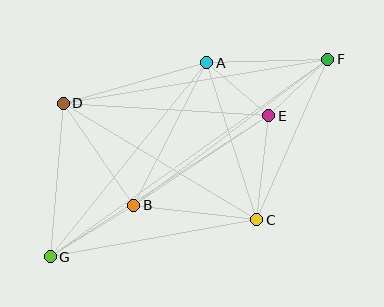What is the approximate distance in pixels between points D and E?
The distance between D and E is approximately 206 pixels.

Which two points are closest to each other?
Points A and E are closest to each other.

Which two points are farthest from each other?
Points F and G are farthest from each other.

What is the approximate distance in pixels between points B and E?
The distance between B and E is approximately 162 pixels.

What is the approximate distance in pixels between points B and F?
The distance between B and F is approximately 243 pixels.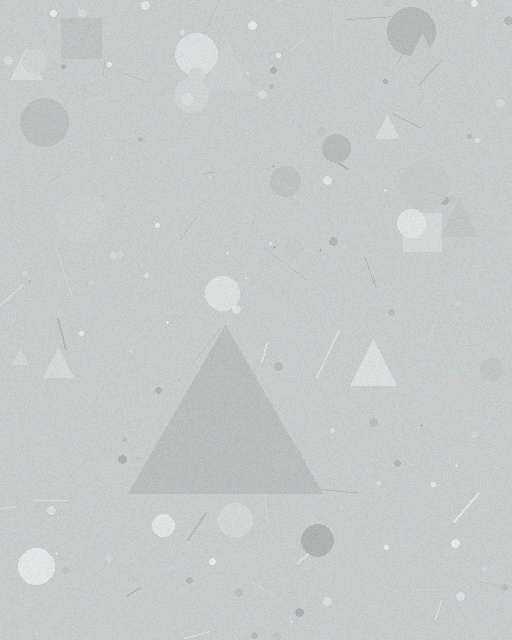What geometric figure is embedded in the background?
A triangle is embedded in the background.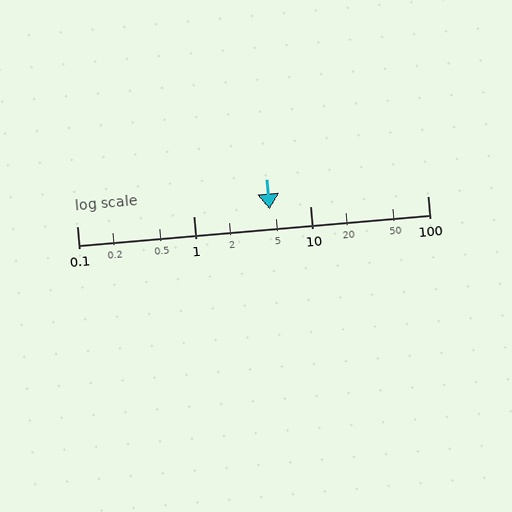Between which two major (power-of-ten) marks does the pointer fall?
The pointer is between 1 and 10.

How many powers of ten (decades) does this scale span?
The scale spans 3 decades, from 0.1 to 100.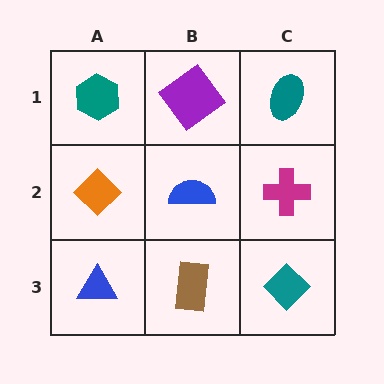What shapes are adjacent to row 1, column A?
An orange diamond (row 2, column A), a purple diamond (row 1, column B).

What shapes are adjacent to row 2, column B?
A purple diamond (row 1, column B), a brown rectangle (row 3, column B), an orange diamond (row 2, column A), a magenta cross (row 2, column C).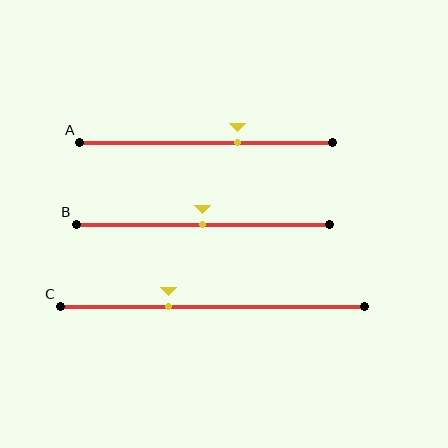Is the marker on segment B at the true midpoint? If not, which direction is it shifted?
Yes, the marker on segment B is at the true midpoint.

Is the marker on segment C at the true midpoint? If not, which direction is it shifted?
No, the marker on segment C is shifted to the left by about 14% of the segment length.